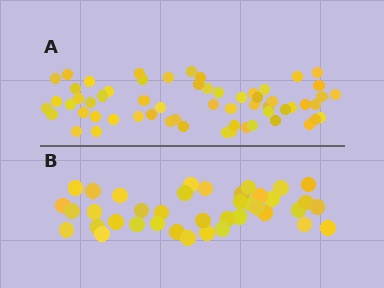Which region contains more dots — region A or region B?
Region A (the top region) has more dots.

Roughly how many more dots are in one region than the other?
Region A has approximately 20 more dots than region B.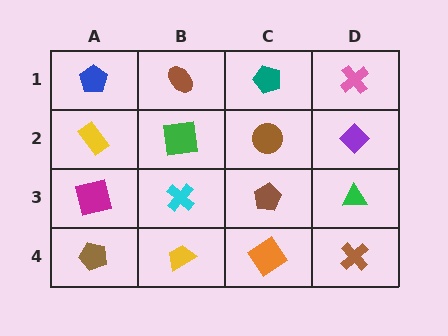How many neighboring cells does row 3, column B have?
4.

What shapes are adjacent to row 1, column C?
A brown circle (row 2, column C), a brown ellipse (row 1, column B), a pink cross (row 1, column D).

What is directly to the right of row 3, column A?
A cyan cross.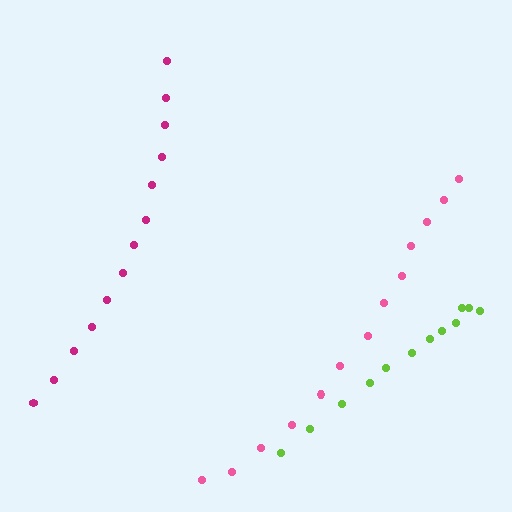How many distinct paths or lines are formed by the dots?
There are 3 distinct paths.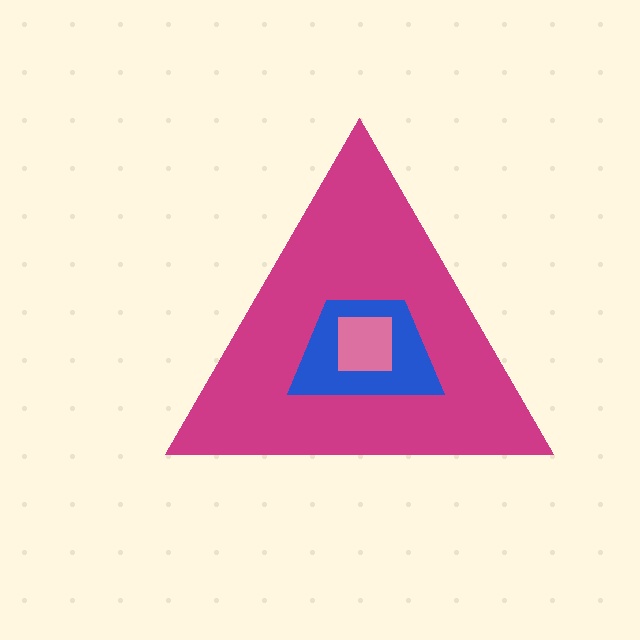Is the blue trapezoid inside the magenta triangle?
Yes.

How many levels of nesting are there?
3.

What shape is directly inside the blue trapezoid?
The pink square.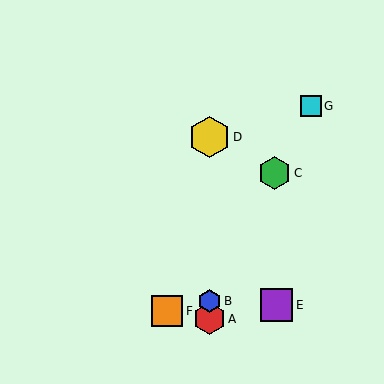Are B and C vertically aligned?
No, B is at x≈209 and C is at x≈275.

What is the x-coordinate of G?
Object G is at x≈311.